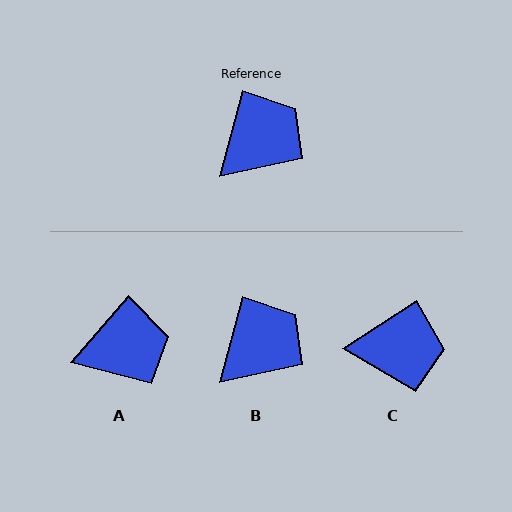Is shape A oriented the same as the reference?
No, it is off by about 27 degrees.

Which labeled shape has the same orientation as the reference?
B.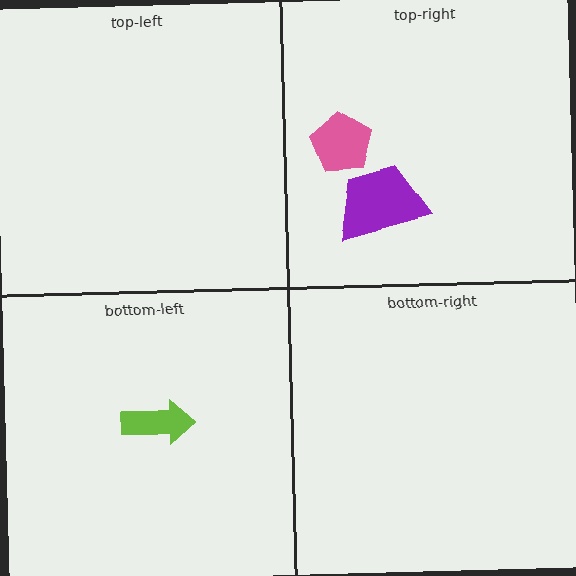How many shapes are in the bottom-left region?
1.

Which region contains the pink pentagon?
The top-right region.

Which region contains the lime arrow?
The bottom-left region.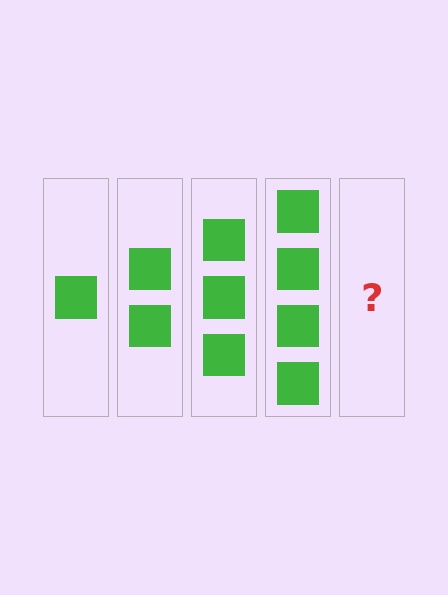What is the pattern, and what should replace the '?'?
The pattern is that each step adds one more square. The '?' should be 5 squares.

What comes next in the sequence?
The next element should be 5 squares.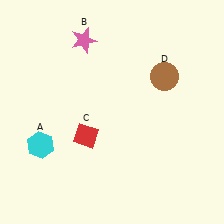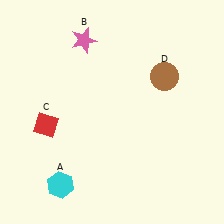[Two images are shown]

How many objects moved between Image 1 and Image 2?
2 objects moved between the two images.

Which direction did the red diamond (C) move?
The red diamond (C) moved left.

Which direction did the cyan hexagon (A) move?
The cyan hexagon (A) moved down.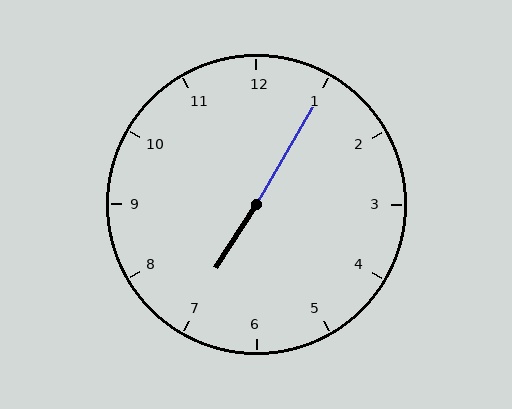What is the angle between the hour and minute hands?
Approximately 178 degrees.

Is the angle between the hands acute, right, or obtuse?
It is obtuse.